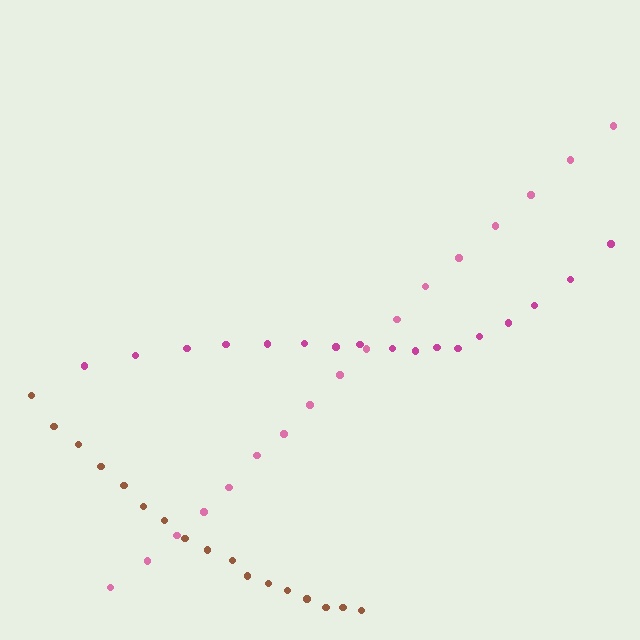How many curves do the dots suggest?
There are 3 distinct paths.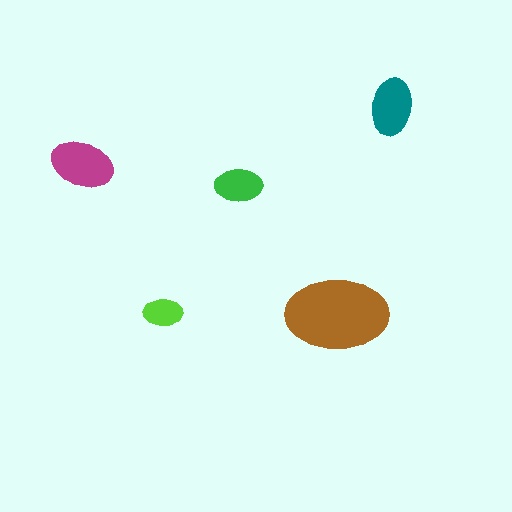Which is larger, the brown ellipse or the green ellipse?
The brown one.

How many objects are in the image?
There are 5 objects in the image.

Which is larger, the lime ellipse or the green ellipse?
The green one.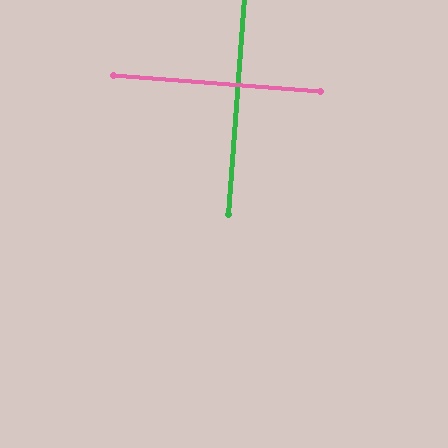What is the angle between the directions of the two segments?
Approximately 90 degrees.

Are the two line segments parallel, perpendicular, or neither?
Perpendicular — they meet at approximately 90°.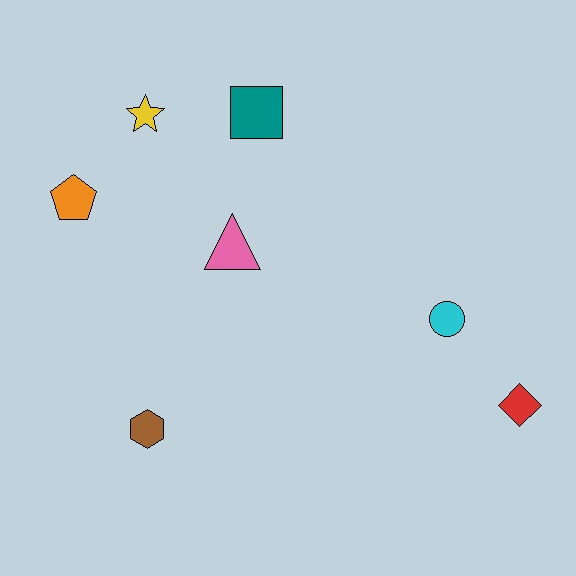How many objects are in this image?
There are 7 objects.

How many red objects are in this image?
There is 1 red object.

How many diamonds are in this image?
There is 1 diamond.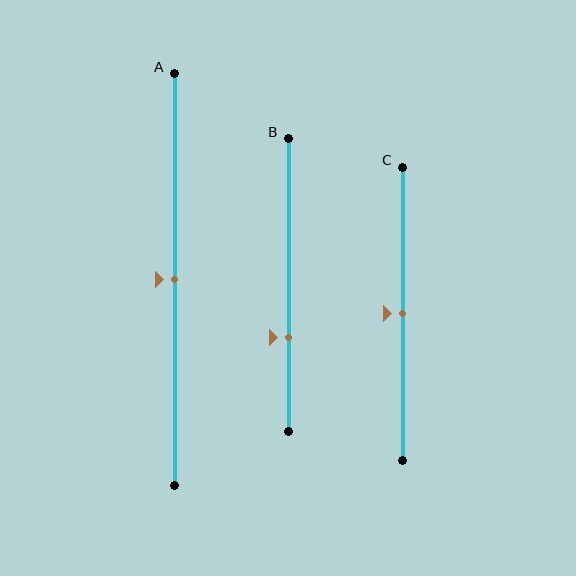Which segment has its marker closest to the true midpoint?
Segment A has its marker closest to the true midpoint.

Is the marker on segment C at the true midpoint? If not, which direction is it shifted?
Yes, the marker on segment C is at the true midpoint.